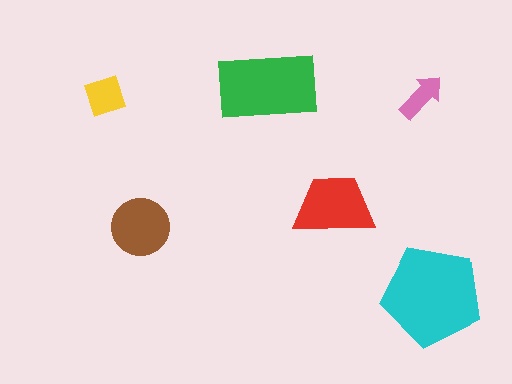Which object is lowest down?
The cyan pentagon is bottommost.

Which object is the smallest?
The pink arrow.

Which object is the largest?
The cyan pentagon.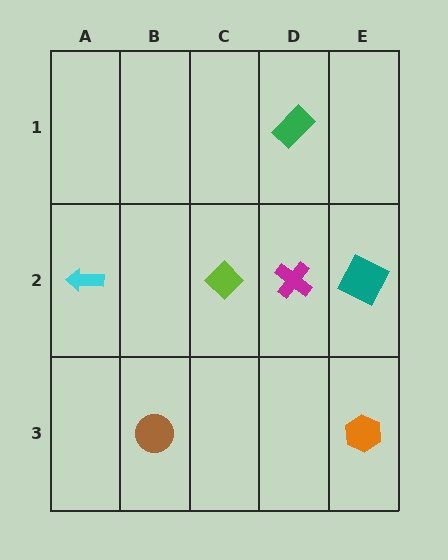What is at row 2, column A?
A cyan arrow.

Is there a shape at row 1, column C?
No, that cell is empty.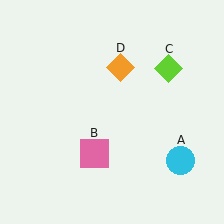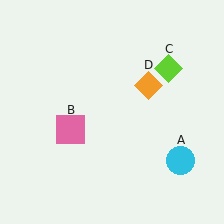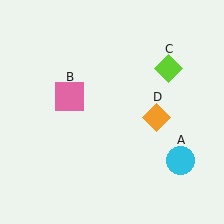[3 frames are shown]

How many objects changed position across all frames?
2 objects changed position: pink square (object B), orange diamond (object D).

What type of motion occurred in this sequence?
The pink square (object B), orange diamond (object D) rotated clockwise around the center of the scene.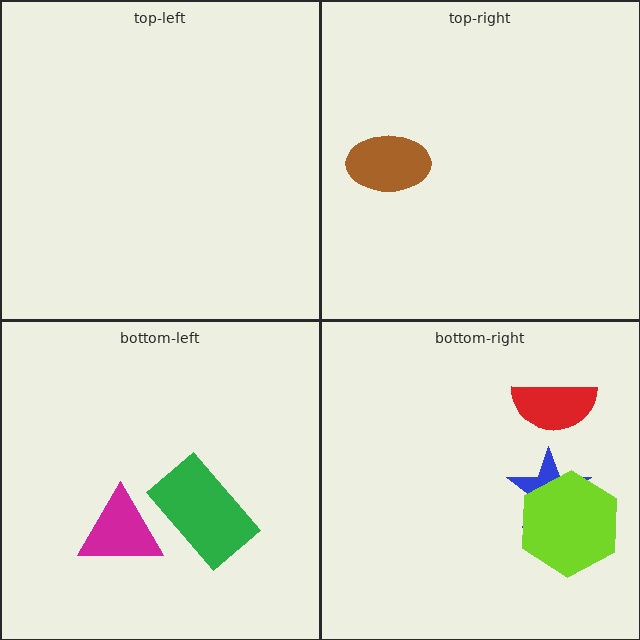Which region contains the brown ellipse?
The top-right region.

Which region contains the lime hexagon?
The bottom-right region.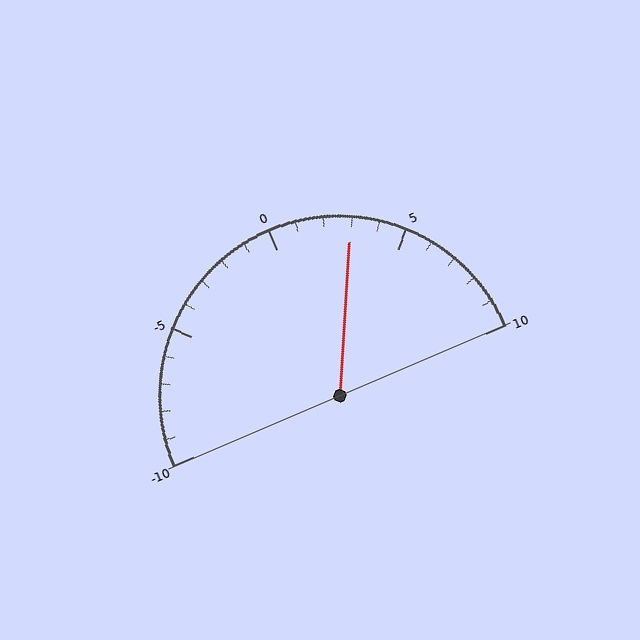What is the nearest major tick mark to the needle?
The nearest major tick mark is 5.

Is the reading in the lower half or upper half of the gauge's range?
The reading is in the upper half of the range (-10 to 10).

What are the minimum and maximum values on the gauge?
The gauge ranges from -10 to 10.